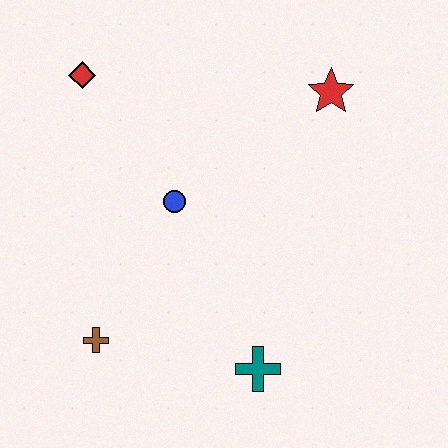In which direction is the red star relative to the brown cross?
The red star is above the brown cross.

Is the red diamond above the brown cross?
Yes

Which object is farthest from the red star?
The brown cross is farthest from the red star.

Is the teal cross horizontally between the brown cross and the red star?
Yes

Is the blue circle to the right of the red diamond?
Yes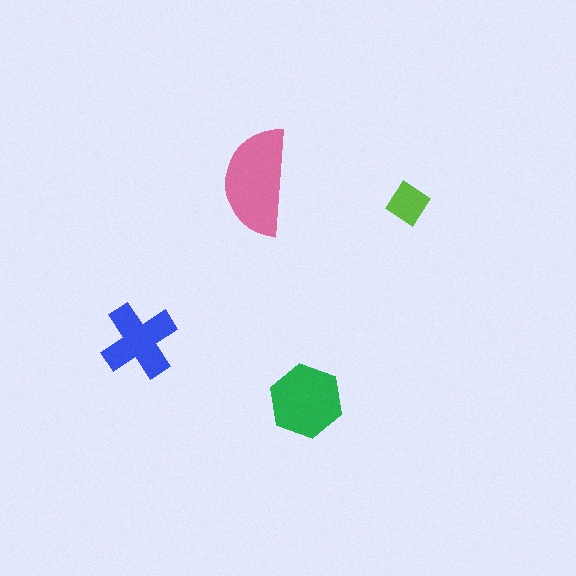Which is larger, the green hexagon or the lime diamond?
The green hexagon.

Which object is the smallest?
The lime diamond.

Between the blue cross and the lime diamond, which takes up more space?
The blue cross.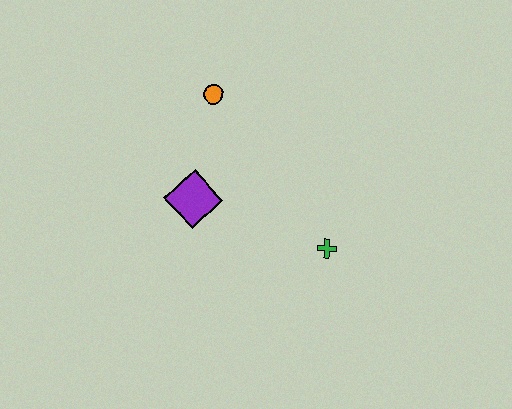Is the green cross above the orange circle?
No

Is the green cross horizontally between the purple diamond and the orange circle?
No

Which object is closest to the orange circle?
The purple diamond is closest to the orange circle.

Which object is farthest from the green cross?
The orange circle is farthest from the green cross.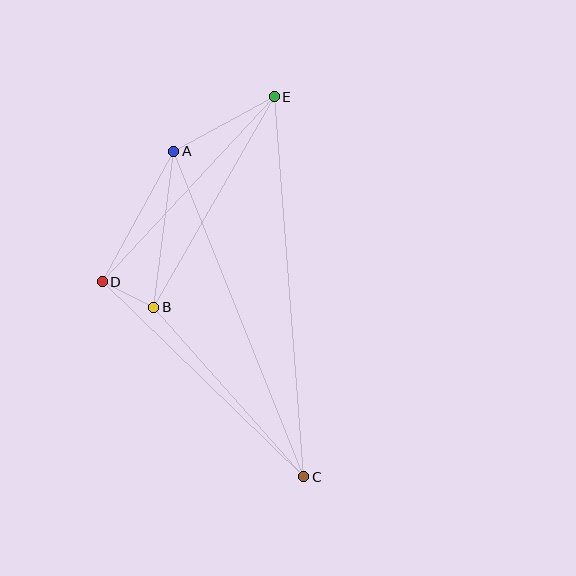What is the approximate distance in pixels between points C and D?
The distance between C and D is approximately 281 pixels.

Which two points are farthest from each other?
Points C and E are farthest from each other.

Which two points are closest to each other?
Points B and D are closest to each other.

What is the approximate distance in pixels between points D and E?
The distance between D and E is approximately 252 pixels.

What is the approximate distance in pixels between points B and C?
The distance between B and C is approximately 226 pixels.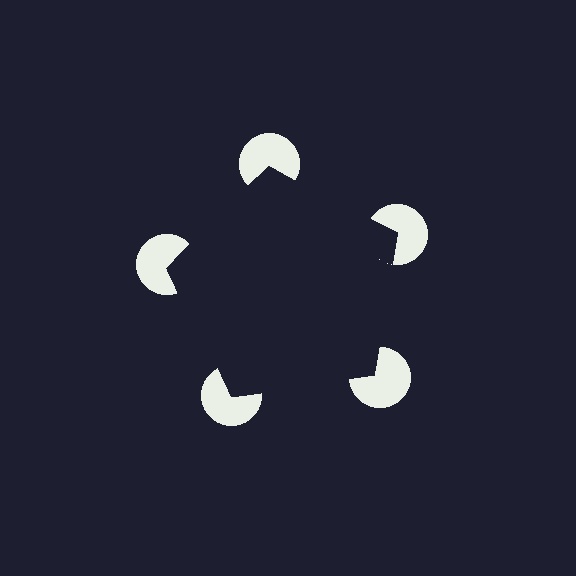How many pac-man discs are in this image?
There are 5 — one at each vertex of the illusory pentagon.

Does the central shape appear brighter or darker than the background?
It typically appears slightly darker than the background, even though no actual brightness change is drawn.